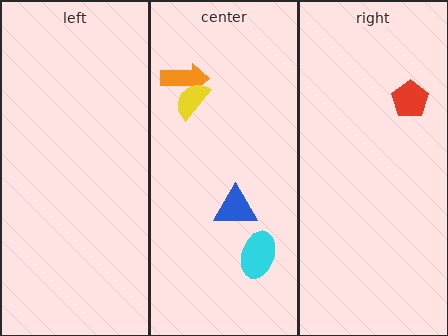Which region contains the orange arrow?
The center region.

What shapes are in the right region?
The red pentagon.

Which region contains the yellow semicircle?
The center region.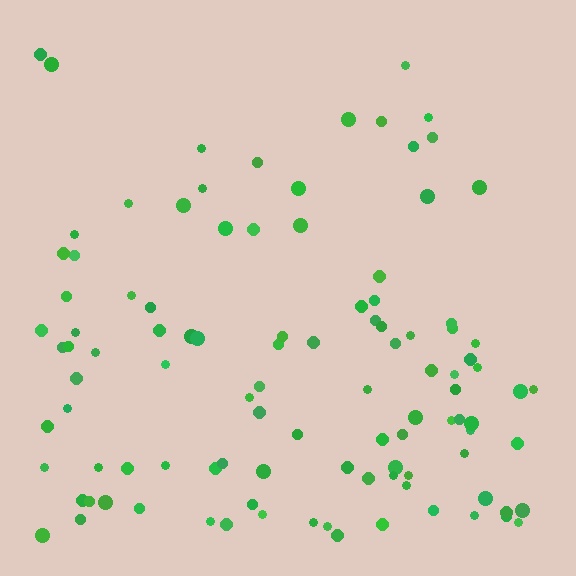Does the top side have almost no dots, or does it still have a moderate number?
Still a moderate number, just noticeably fewer than the bottom.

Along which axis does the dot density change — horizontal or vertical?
Vertical.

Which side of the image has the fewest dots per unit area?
The top.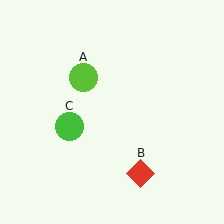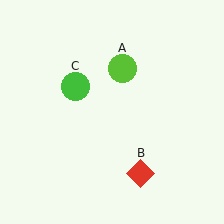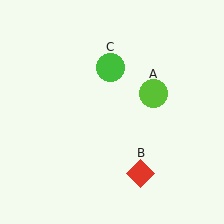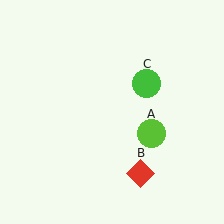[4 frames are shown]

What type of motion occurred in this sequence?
The lime circle (object A), green circle (object C) rotated clockwise around the center of the scene.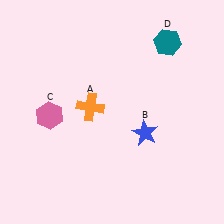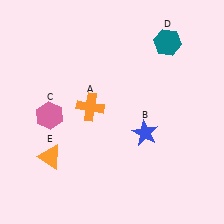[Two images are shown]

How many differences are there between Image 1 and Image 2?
There is 1 difference between the two images.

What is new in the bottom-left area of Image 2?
An orange triangle (E) was added in the bottom-left area of Image 2.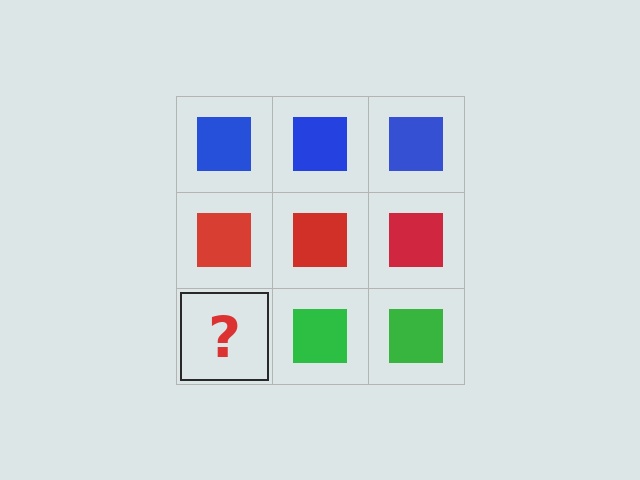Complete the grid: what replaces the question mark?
The question mark should be replaced with a green square.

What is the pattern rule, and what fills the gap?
The rule is that each row has a consistent color. The gap should be filled with a green square.